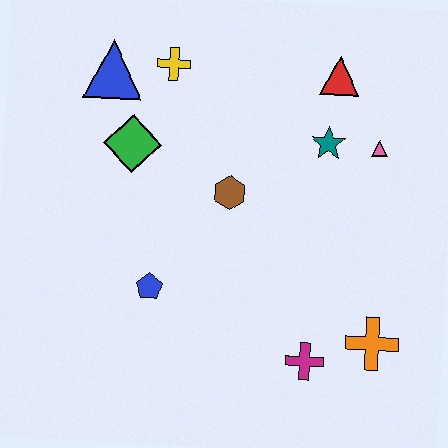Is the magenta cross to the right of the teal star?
No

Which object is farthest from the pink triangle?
The blue triangle is farthest from the pink triangle.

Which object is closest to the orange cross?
The magenta cross is closest to the orange cross.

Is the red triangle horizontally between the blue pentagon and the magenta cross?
No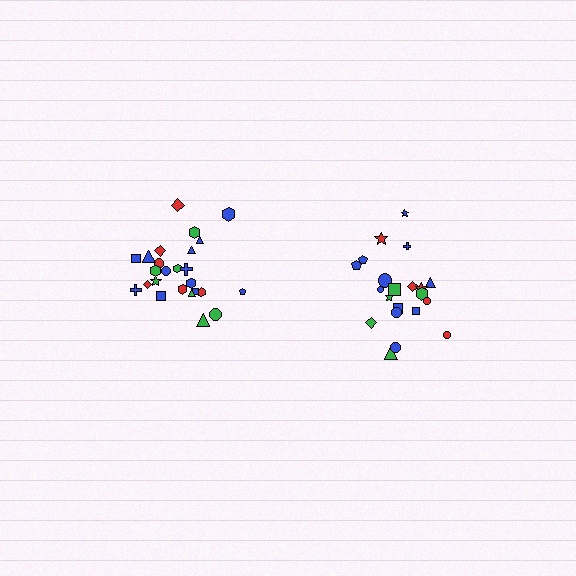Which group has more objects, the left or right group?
The left group.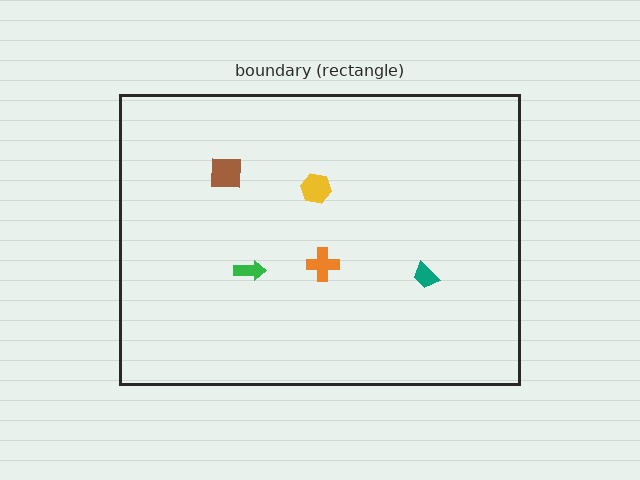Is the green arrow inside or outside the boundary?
Inside.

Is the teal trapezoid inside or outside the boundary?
Inside.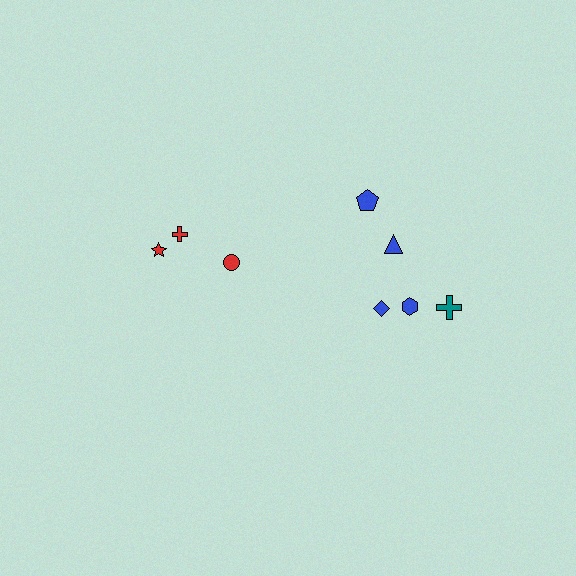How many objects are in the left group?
There are 3 objects.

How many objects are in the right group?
There are 5 objects.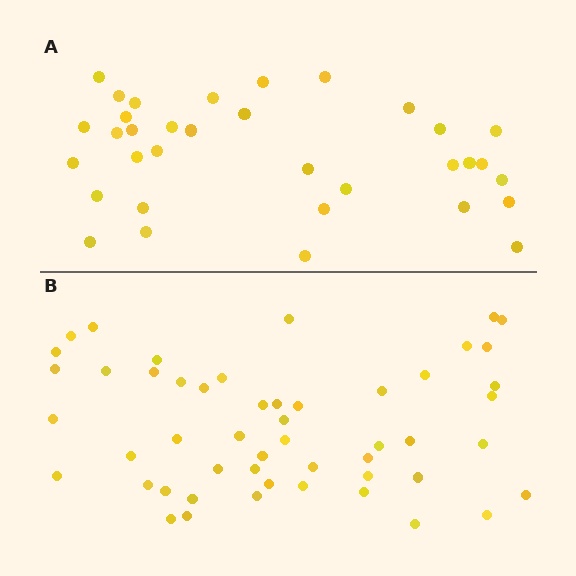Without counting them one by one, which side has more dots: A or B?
Region B (the bottom region) has more dots.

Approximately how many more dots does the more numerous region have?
Region B has approximately 15 more dots than region A.